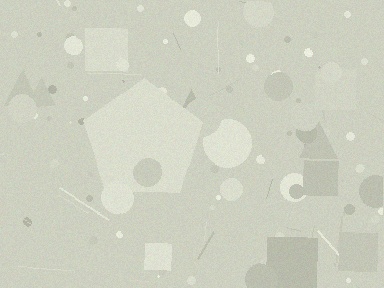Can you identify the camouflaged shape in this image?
The camouflaged shape is a pentagon.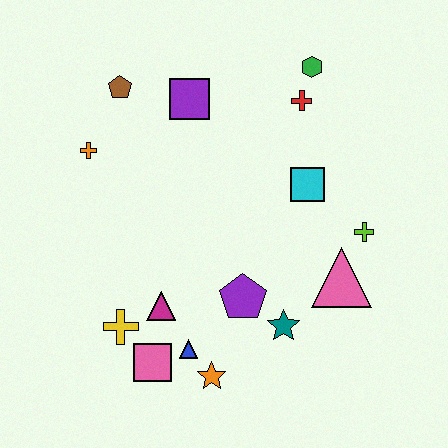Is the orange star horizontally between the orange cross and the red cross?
Yes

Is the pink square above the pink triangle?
No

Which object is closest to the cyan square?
The lime cross is closest to the cyan square.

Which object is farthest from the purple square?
The orange star is farthest from the purple square.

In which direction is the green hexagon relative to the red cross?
The green hexagon is above the red cross.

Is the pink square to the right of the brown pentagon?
Yes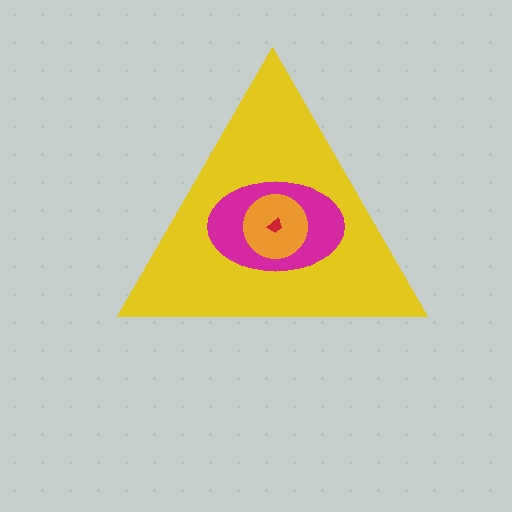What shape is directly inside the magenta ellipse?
The orange circle.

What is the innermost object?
The red trapezoid.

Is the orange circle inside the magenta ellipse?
Yes.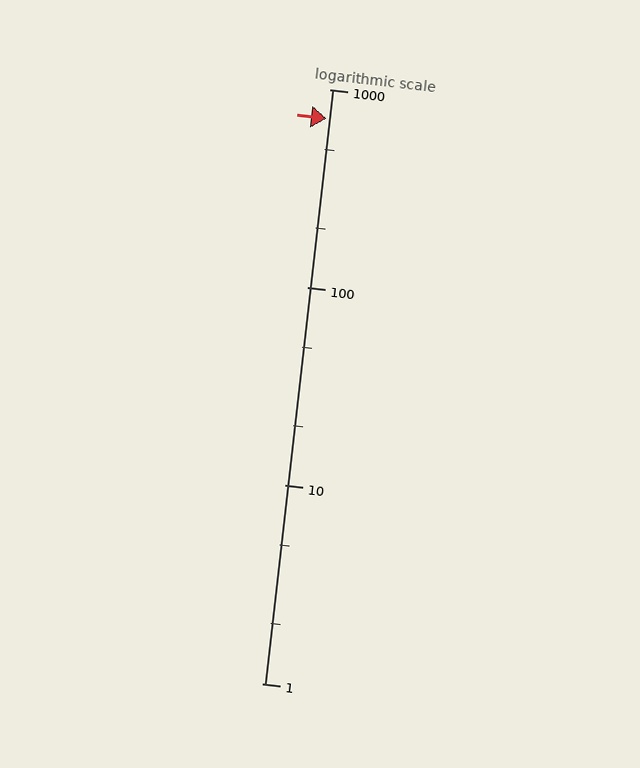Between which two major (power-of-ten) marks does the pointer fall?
The pointer is between 100 and 1000.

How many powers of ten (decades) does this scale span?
The scale spans 3 decades, from 1 to 1000.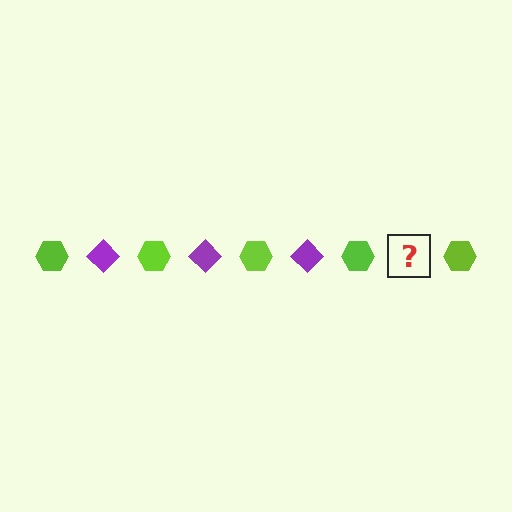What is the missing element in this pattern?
The missing element is a purple diamond.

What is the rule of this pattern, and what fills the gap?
The rule is that the pattern alternates between lime hexagon and purple diamond. The gap should be filled with a purple diamond.